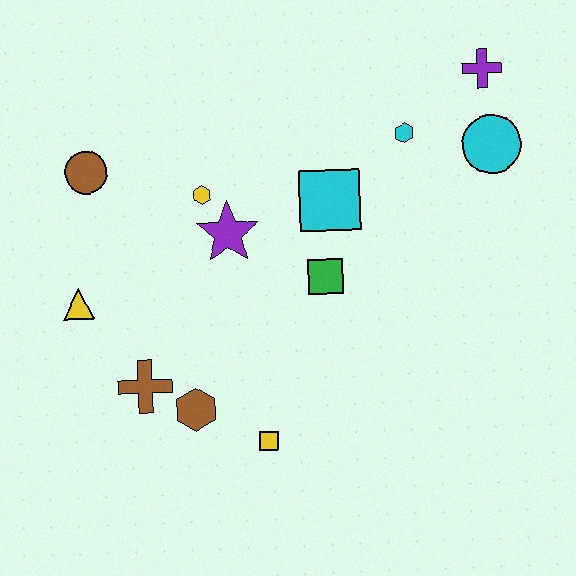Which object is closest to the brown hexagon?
The brown cross is closest to the brown hexagon.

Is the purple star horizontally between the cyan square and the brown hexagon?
Yes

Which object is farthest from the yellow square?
The purple cross is farthest from the yellow square.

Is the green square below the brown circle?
Yes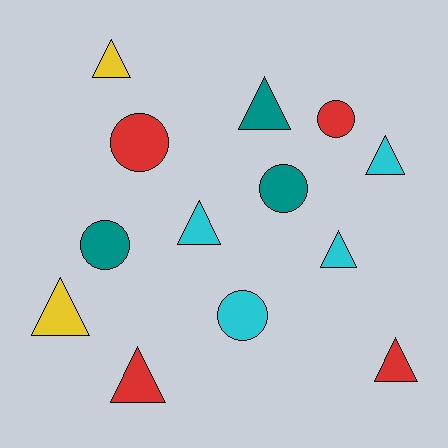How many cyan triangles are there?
There are 3 cyan triangles.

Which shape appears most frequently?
Triangle, with 8 objects.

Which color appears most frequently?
Cyan, with 4 objects.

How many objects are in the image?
There are 13 objects.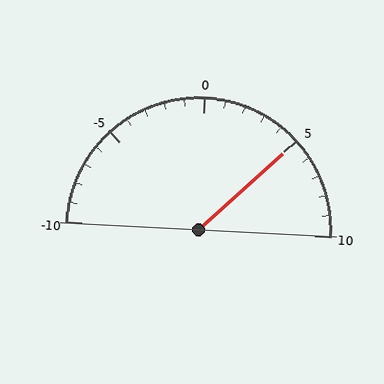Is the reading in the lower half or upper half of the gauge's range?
The reading is in the upper half of the range (-10 to 10).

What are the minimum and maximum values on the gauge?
The gauge ranges from -10 to 10.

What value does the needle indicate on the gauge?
The needle indicates approximately 5.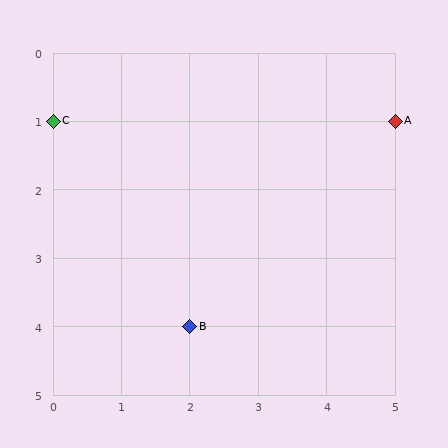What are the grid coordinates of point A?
Point A is at grid coordinates (5, 1).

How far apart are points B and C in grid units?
Points B and C are 2 columns and 3 rows apart (about 3.6 grid units diagonally).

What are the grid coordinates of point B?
Point B is at grid coordinates (2, 4).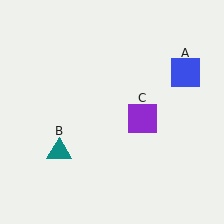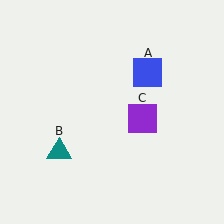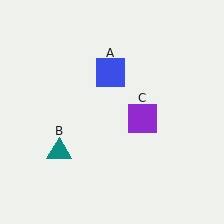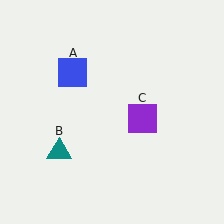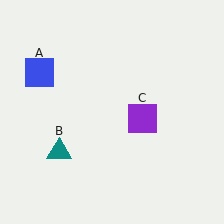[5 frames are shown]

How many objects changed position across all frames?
1 object changed position: blue square (object A).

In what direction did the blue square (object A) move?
The blue square (object A) moved left.